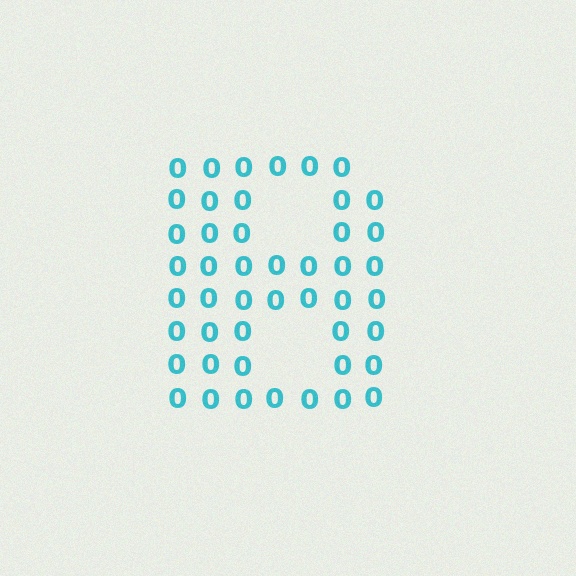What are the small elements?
The small elements are digit 0's.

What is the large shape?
The large shape is the letter B.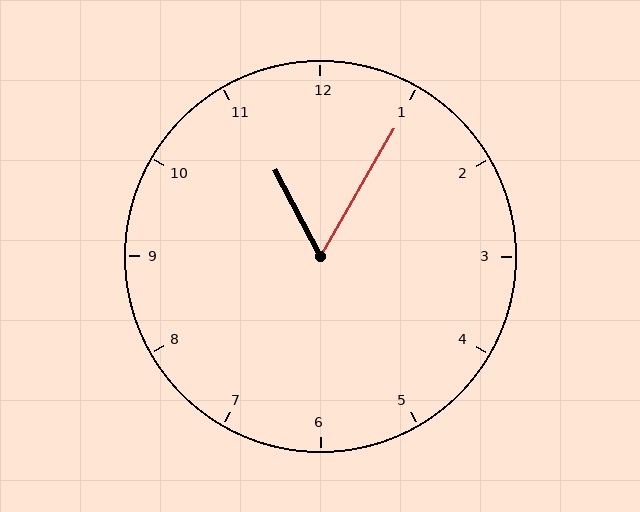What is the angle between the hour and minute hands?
Approximately 58 degrees.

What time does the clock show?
11:05.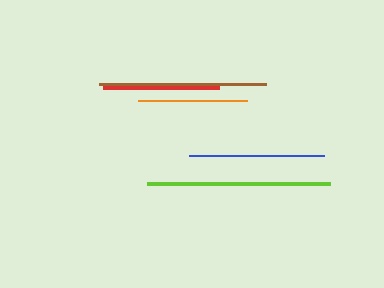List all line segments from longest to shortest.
From longest to shortest: lime, brown, blue, red, orange.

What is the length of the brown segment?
The brown segment is approximately 167 pixels long.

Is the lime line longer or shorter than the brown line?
The lime line is longer than the brown line.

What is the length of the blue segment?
The blue segment is approximately 134 pixels long.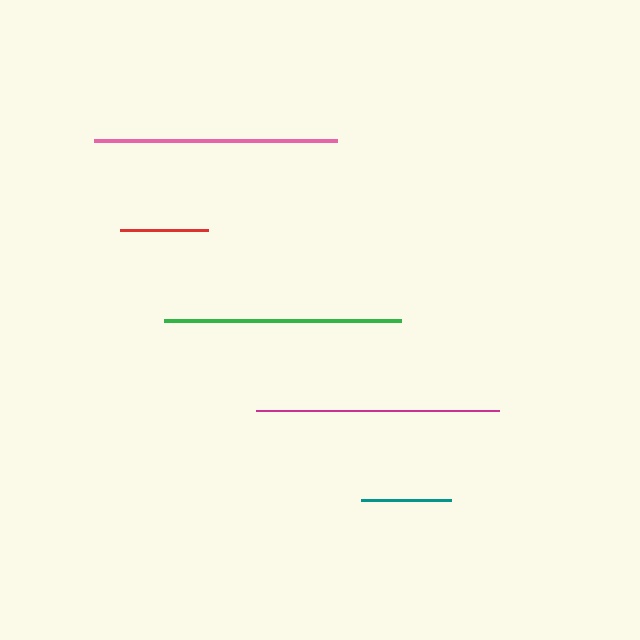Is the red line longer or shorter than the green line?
The green line is longer than the red line.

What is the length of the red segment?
The red segment is approximately 88 pixels long.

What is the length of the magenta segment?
The magenta segment is approximately 243 pixels long.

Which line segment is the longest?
The magenta line is the longest at approximately 243 pixels.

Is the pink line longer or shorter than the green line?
The pink line is longer than the green line.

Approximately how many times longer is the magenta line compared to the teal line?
The magenta line is approximately 2.7 times the length of the teal line.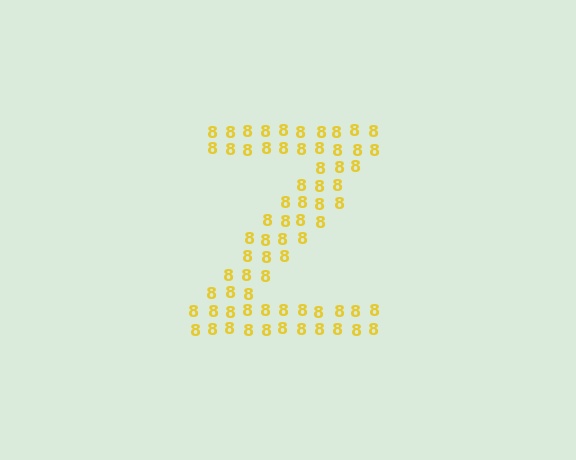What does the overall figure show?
The overall figure shows the letter Z.